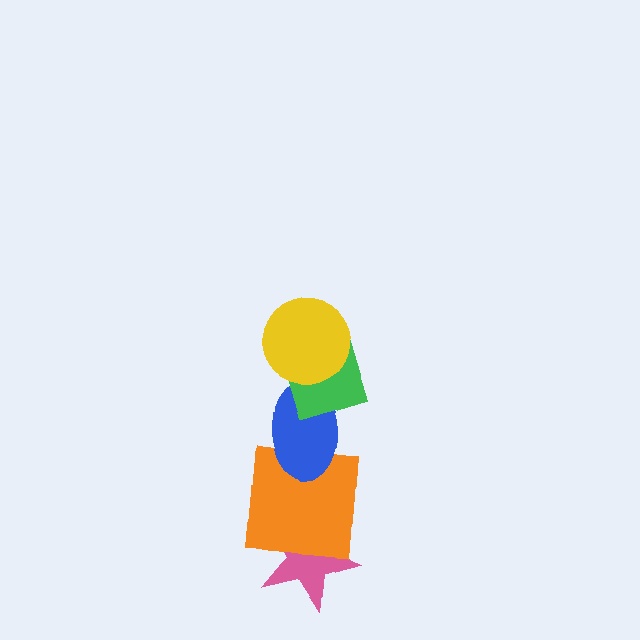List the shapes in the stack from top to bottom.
From top to bottom: the yellow circle, the green diamond, the blue ellipse, the orange square, the pink star.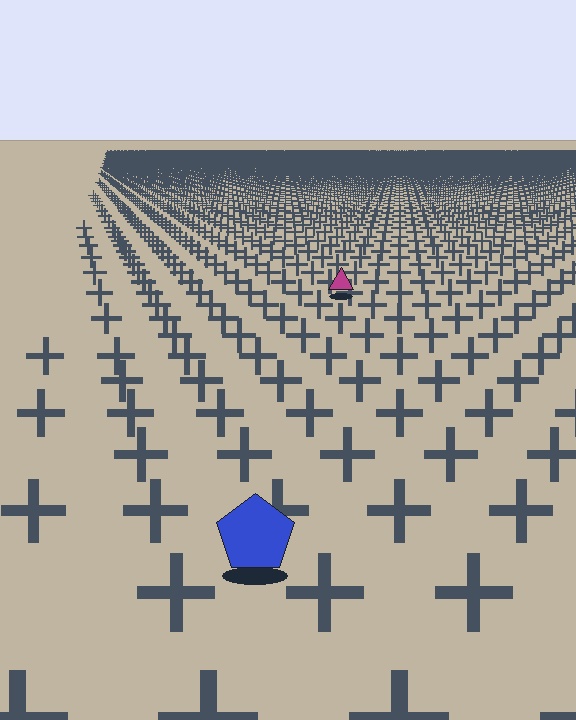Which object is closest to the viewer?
The blue pentagon is closest. The texture marks near it are larger and more spread out.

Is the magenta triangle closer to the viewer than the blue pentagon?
No. The blue pentagon is closer — you can tell from the texture gradient: the ground texture is coarser near it.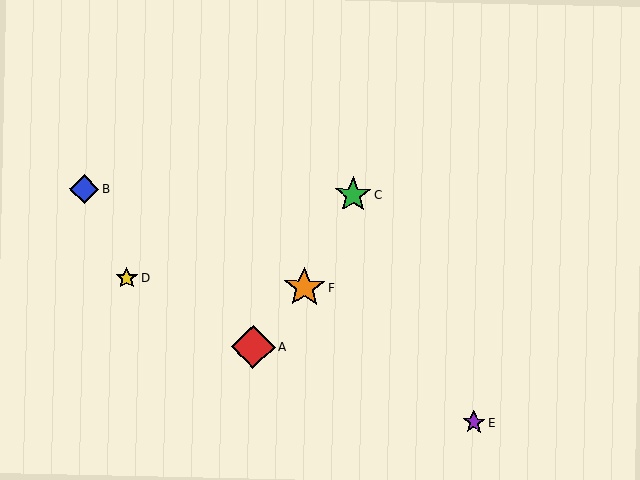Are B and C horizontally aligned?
Yes, both are at y≈189.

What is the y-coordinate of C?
Object C is at y≈195.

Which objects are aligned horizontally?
Objects B, C are aligned horizontally.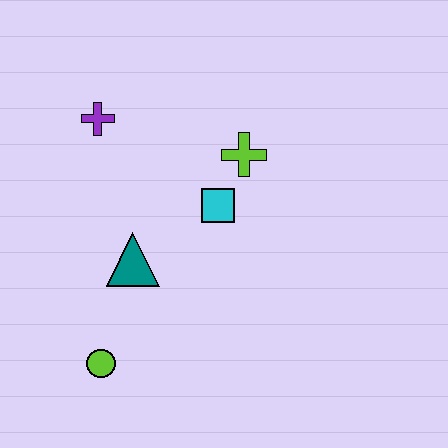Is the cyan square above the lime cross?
No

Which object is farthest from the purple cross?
The lime circle is farthest from the purple cross.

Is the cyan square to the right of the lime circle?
Yes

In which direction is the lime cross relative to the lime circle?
The lime cross is above the lime circle.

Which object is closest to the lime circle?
The teal triangle is closest to the lime circle.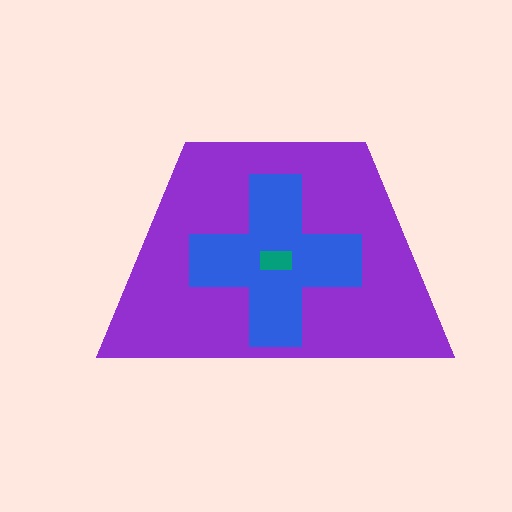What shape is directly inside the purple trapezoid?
The blue cross.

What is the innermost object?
The teal rectangle.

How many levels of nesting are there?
3.